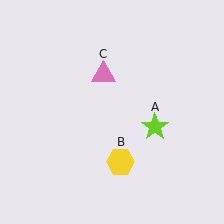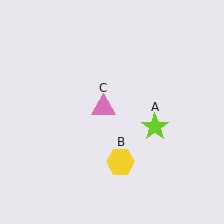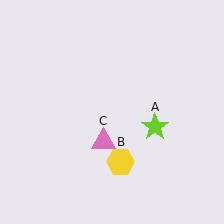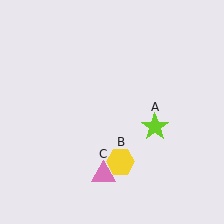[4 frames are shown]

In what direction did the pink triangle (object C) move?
The pink triangle (object C) moved down.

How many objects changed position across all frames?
1 object changed position: pink triangle (object C).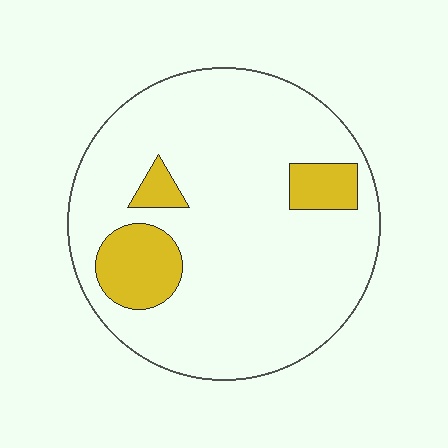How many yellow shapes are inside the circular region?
3.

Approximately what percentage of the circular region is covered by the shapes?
Approximately 15%.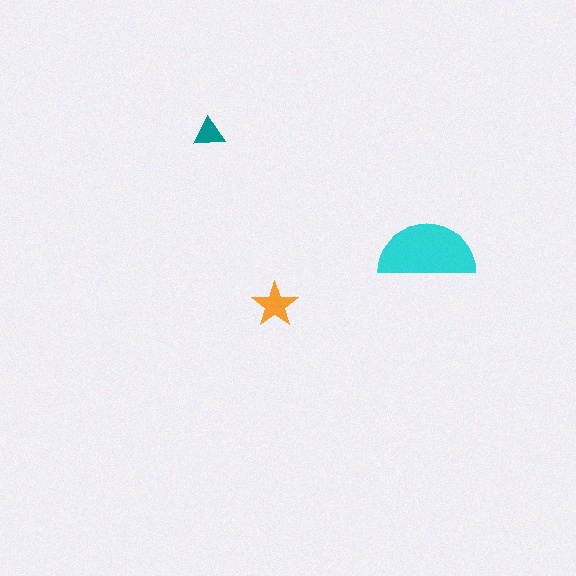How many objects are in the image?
There are 3 objects in the image.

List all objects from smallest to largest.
The teal triangle, the orange star, the cyan semicircle.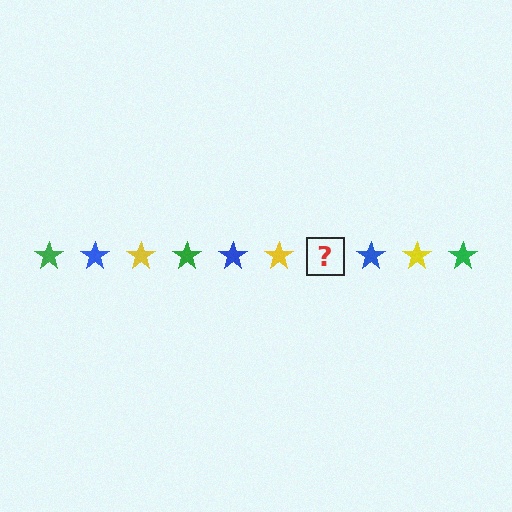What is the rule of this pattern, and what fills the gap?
The rule is that the pattern cycles through green, blue, yellow stars. The gap should be filled with a green star.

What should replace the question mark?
The question mark should be replaced with a green star.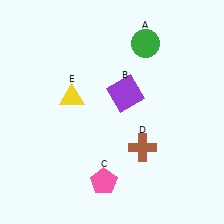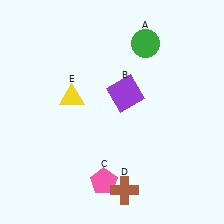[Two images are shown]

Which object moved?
The brown cross (D) moved down.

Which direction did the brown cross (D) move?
The brown cross (D) moved down.